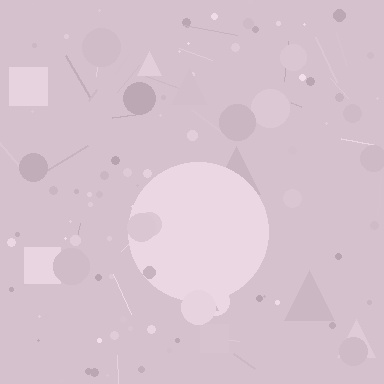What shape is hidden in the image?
A circle is hidden in the image.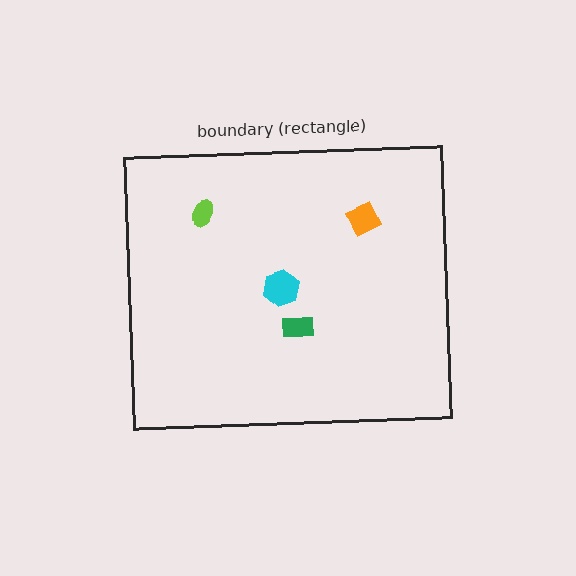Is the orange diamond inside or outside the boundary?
Inside.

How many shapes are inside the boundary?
4 inside, 0 outside.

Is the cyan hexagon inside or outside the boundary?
Inside.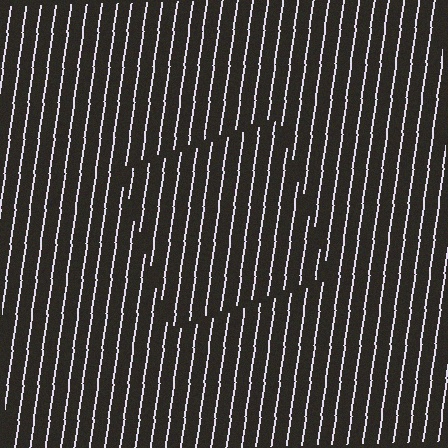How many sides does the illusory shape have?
4 sides — the line-ends trace a square.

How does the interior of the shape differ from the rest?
The interior of the shape contains the same grating, shifted by half a period — the contour is defined by the phase discontinuity where line-ends from the inner and outer gratings abut.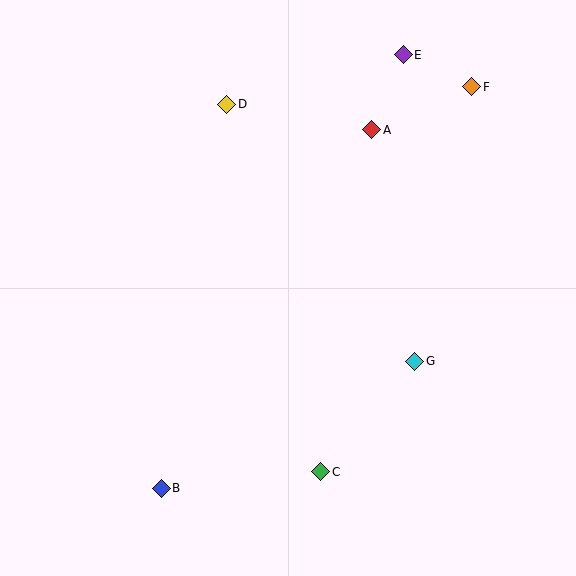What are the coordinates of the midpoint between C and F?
The midpoint between C and F is at (396, 279).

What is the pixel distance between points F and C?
The distance between F and C is 413 pixels.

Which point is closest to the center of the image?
Point G at (415, 361) is closest to the center.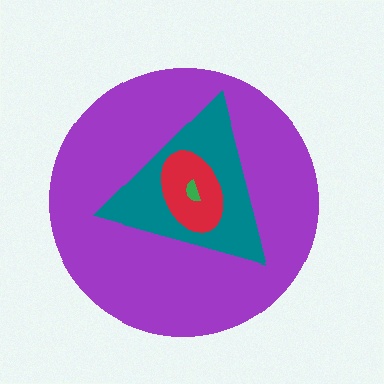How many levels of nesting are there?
4.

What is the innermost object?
The green semicircle.